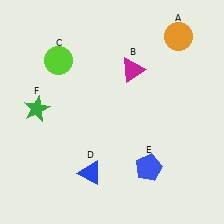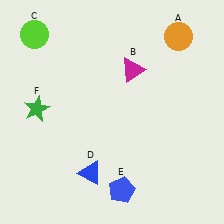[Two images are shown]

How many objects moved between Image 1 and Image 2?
2 objects moved between the two images.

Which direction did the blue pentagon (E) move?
The blue pentagon (E) moved left.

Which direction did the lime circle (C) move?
The lime circle (C) moved up.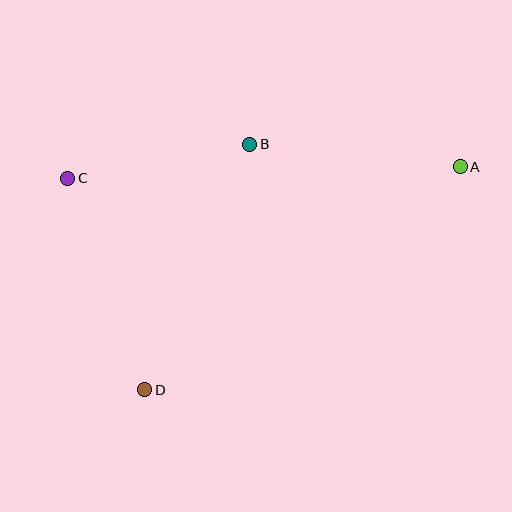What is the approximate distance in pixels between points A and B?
The distance between A and B is approximately 211 pixels.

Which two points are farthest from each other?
Points A and C are farthest from each other.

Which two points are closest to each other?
Points B and C are closest to each other.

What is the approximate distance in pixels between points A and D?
The distance between A and D is approximately 386 pixels.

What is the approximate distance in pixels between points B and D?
The distance between B and D is approximately 267 pixels.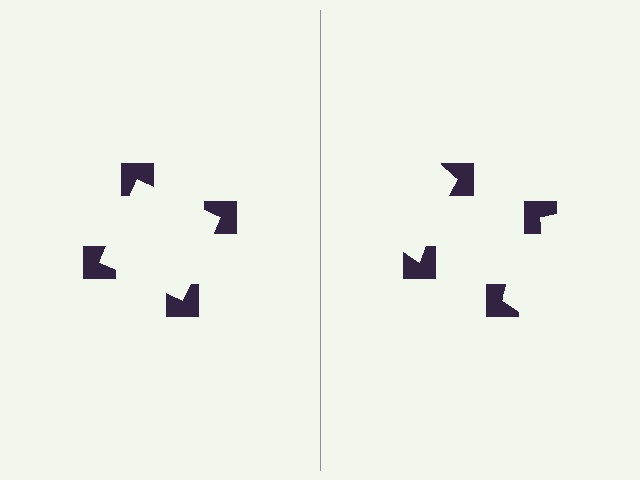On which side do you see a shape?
An illusory square appears on the left side. On the right side the wedge cuts are rotated, so no coherent shape forms.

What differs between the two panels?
The notched squares are positioned identically on both sides; only the wedge orientations differ. On the left they align to a square; on the right they are misaligned.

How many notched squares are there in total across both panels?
8 — 4 on each side.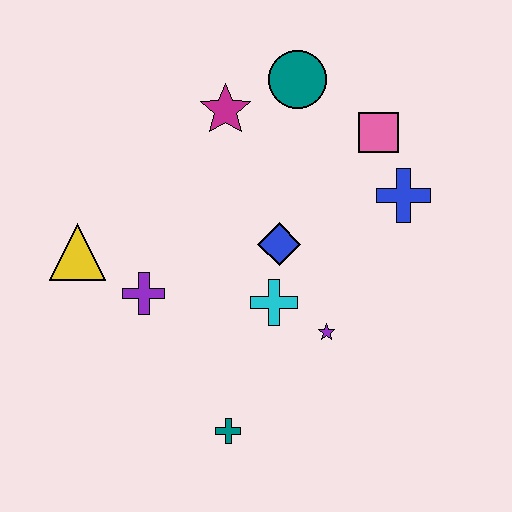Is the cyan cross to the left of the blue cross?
Yes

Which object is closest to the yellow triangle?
The purple cross is closest to the yellow triangle.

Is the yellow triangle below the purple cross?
No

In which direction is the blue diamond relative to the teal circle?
The blue diamond is below the teal circle.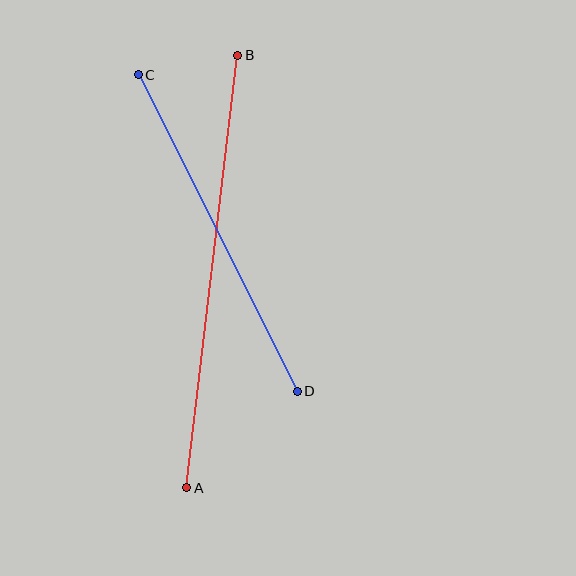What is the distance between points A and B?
The distance is approximately 435 pixels.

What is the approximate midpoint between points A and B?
The midpoint is at approximately (212, 271) pixels.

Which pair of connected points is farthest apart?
Points A and B are farthest apart.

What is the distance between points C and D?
The distance is approximately 354 pixels.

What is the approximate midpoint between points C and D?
The midpoint is at approximately (218, 233) pixels.